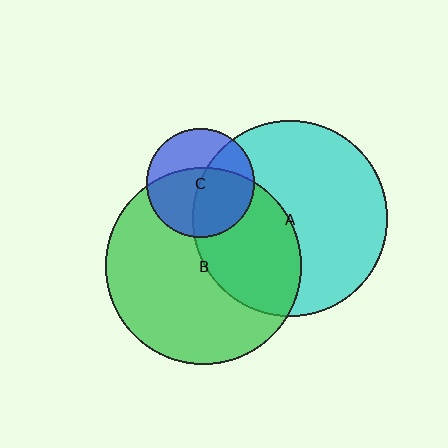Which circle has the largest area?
Circle B (green).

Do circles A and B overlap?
Yes.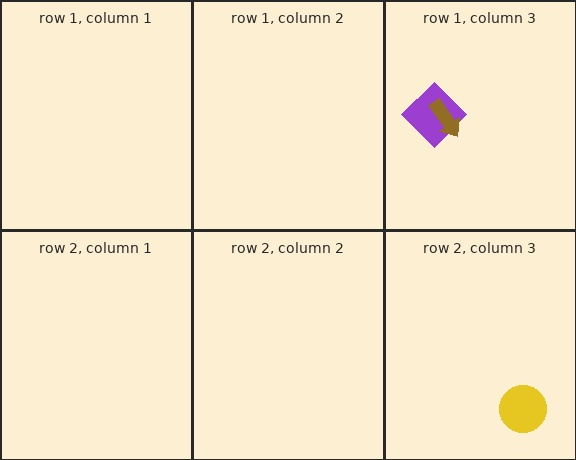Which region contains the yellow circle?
The row 2, column 3 region.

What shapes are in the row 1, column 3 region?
The purple diamond, the brown arrow.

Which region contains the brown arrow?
The row 1, column 3 region.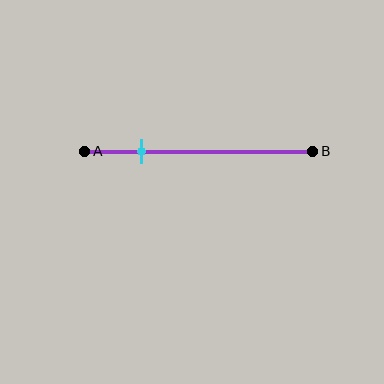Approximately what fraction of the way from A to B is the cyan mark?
The cyan mark is approximately 25% of the way from A to B.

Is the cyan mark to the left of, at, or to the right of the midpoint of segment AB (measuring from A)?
The cyan mark is to the left of the midpoint of segment AB.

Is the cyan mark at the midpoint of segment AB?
No, the mark is at about 25% from A, not at the 50% midpoint.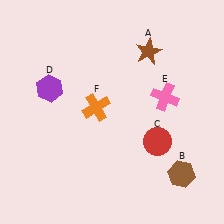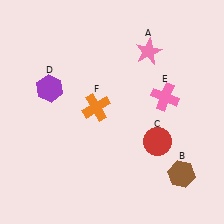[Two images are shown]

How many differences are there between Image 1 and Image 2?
There is 1 difference between the two images.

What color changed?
The star (A) changed from brown in Image 1 to pink in Image 2.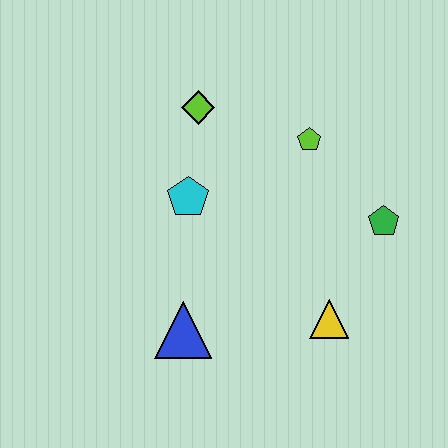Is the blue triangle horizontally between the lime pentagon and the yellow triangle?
No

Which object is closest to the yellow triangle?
The green pentagon is closest to the yellow triangle.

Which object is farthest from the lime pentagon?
The blue triangle is farthest from the lime pentagon.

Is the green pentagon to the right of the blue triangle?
Yes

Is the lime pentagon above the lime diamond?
No